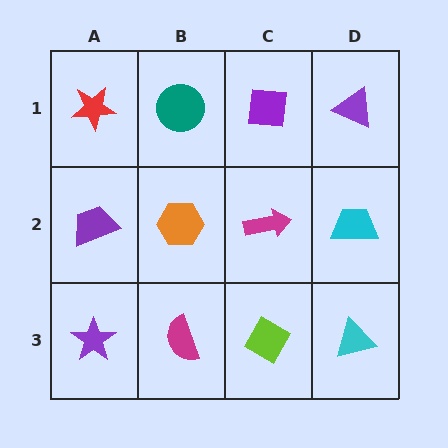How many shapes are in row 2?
4 shapes.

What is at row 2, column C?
A magenta arrow.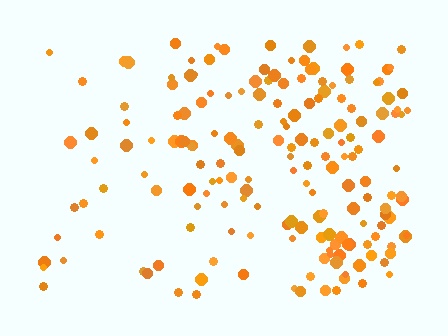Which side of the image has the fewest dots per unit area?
The left.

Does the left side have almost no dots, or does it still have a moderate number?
Still a moderate number, just noticeably fewer than the right.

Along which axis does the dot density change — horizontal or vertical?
Horizontal.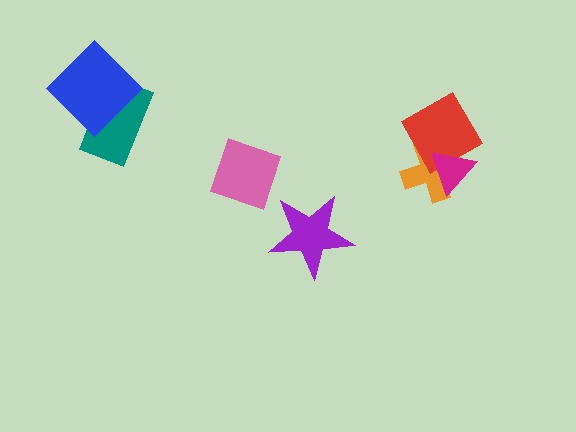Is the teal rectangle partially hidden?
Yes, it is partially covered by another shape.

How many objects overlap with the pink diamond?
0 objects overlap with the pink diamond.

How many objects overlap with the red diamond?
2 objects overlap with the red diamond.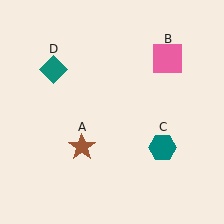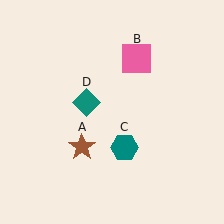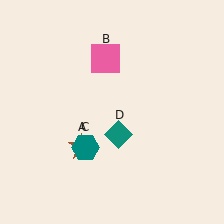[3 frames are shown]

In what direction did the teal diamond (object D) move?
The teal diamond (object D) moved down and to the right.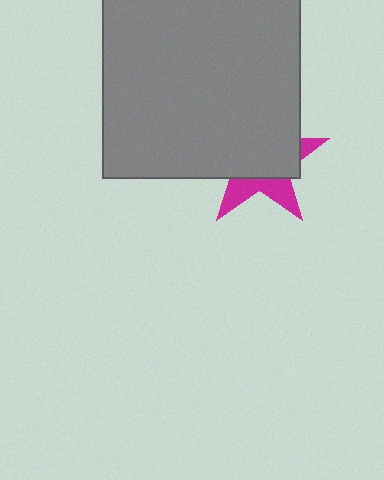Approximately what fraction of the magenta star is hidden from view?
Roughly 67% of the magenta star is hidden behind the gray square.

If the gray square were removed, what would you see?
You would see the complete magenta star.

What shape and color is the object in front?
The object in front is a gray square.